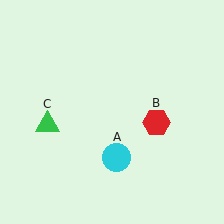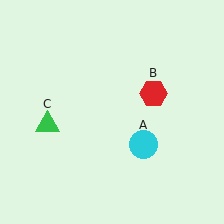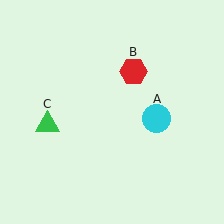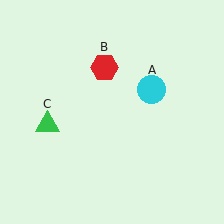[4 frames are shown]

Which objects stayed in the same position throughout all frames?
Green triangle (object C) remained stationary.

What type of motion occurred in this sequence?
The cyan circle (object A), red hexagon (object B) rotated counterclockwise around the center of the scene.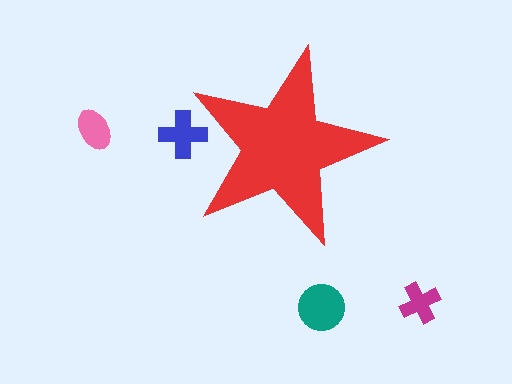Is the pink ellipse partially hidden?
No, the pink ellipse is fully visible.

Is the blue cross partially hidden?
Yes, the blue cross is partially hidden behind the red star.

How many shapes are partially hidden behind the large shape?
1 shape is partially hidden.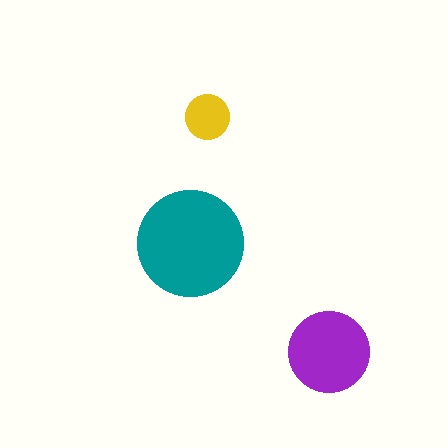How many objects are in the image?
There are 3 objects in the image.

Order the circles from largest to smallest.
the teal one, the purple one, the yellow one.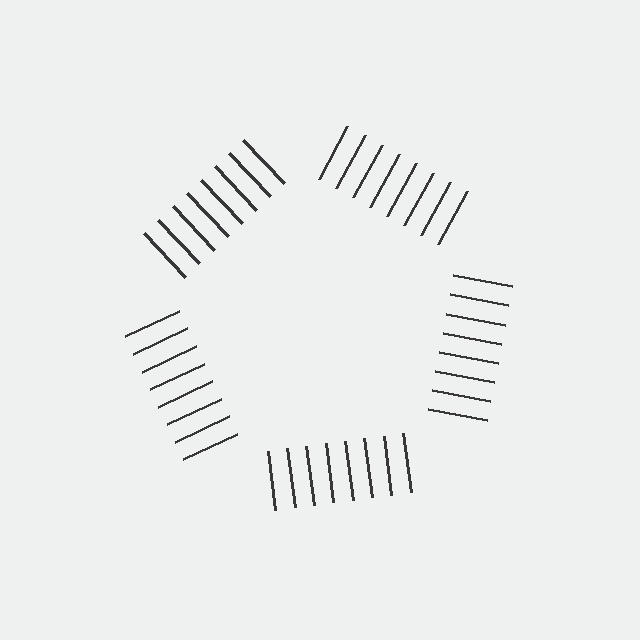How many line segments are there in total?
40 — 8 along each of the 5 edges.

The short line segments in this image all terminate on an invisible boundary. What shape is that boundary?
An illusory pentagon — the line segments terminate on its edges but no continuous stroke is drawn.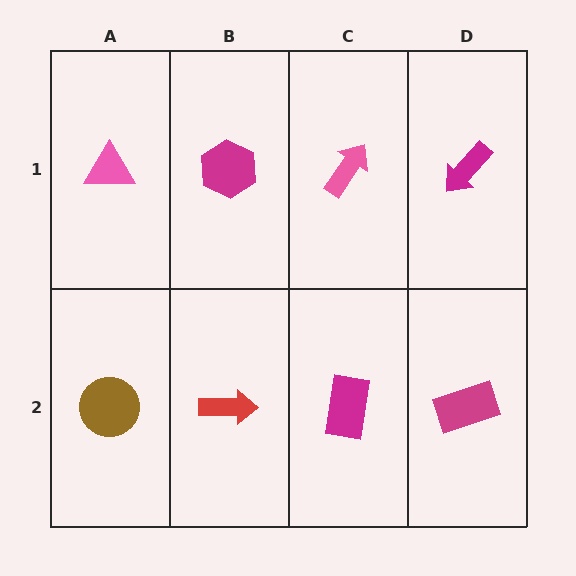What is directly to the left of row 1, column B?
A pink triangle.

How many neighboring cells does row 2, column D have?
2.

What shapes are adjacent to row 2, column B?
A magenta hexagon (row 1, column B), a brown circle (row 2, column A), a magenta rectangle (row 2, column C).